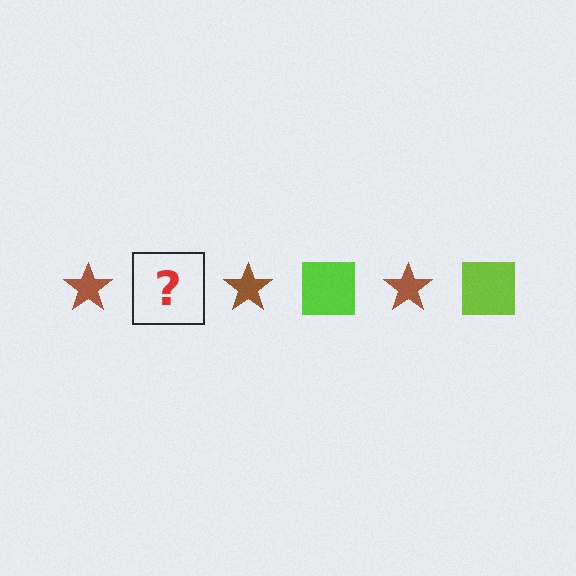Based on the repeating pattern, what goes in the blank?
The blank should be a lime square.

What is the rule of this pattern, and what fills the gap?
The rule is that the pattern alternates between brown star and lime square. The gap should be filled with a lime square.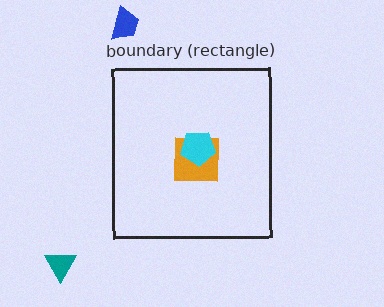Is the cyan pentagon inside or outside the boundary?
Inside.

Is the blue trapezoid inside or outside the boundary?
Outside.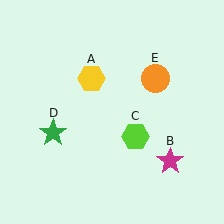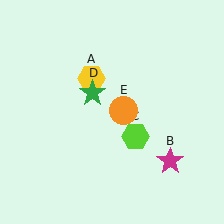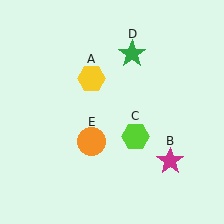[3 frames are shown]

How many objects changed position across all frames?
2 objects changed position: green star (object D), orange circle (object E).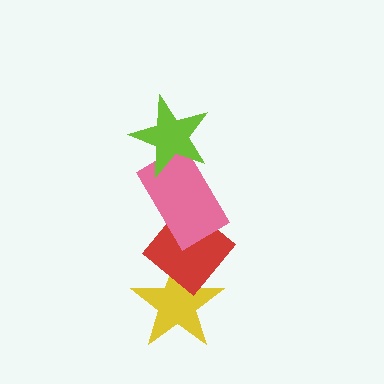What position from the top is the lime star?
The lime star is 1st from the top.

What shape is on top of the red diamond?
The pink rectangle is on top of the red diamond.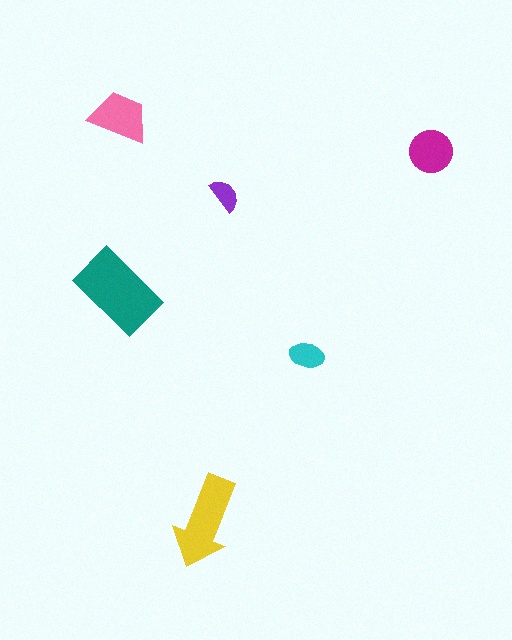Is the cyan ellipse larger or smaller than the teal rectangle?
Smaller.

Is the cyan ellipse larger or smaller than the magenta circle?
Smaller.